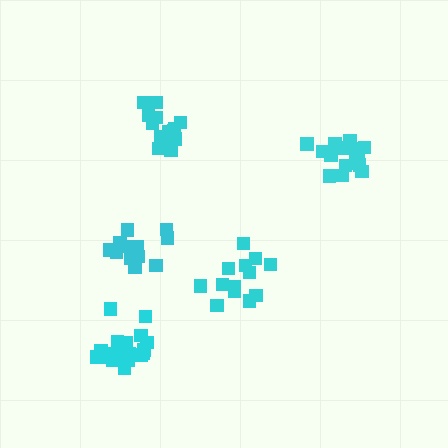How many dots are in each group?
Group 1: 15 dots, Group 2: 20 dots, Group 3: 15 dots, Group 4: 14 dots, Group 5: 15 dots (79 total).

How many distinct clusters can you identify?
There are 5 distinct clusters.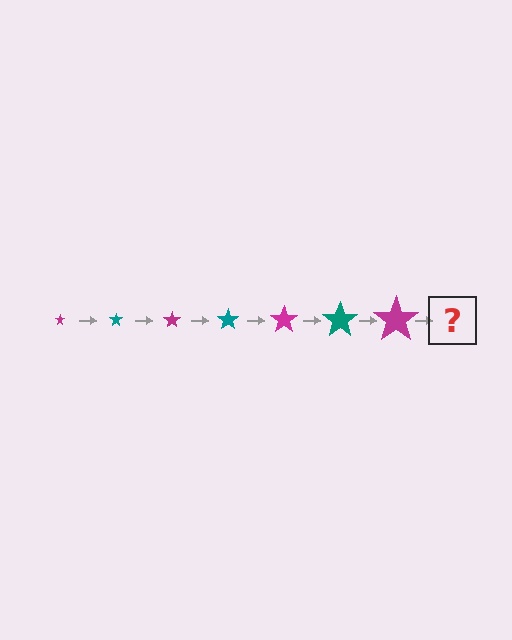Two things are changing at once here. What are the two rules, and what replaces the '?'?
The two rules are that the star grows larger each step and the color cycles through magenta and teal. The '?' should be a teal star, larger than the previous one.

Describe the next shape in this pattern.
It should be a teal star, larger than the previous one.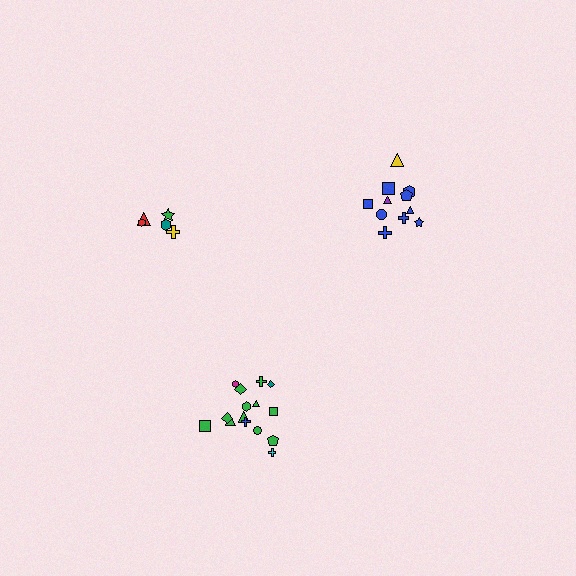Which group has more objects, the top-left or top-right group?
The top-right group.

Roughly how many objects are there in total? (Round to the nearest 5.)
Roughly 30 objects in total.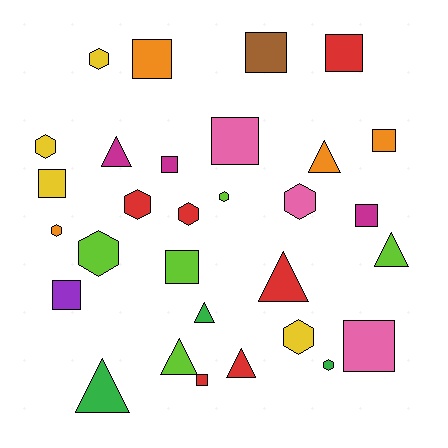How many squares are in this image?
There are 12 squares.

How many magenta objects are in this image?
There are 3 magenta objects.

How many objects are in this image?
There are 30 objects.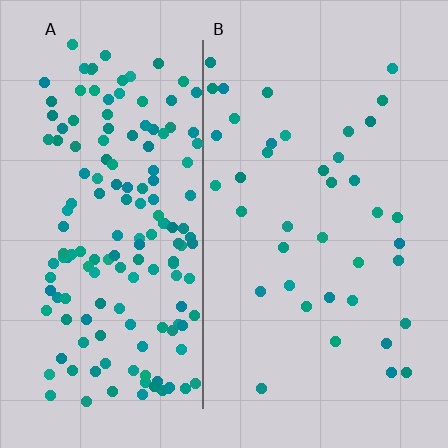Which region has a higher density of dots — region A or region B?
A (the left).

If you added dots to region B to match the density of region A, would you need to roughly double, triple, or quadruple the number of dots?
Approximately quadruple.